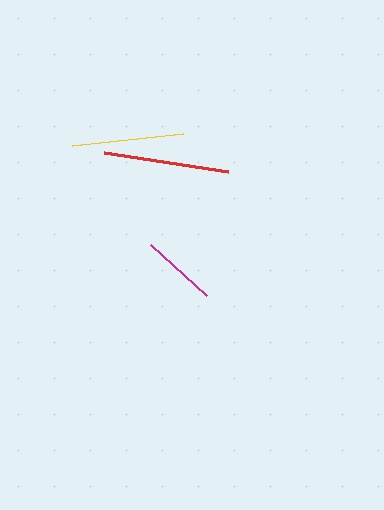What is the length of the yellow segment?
The yellow segment is approximately 111 pixels long.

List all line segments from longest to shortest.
From longest to shortest: red, yellow, magenta.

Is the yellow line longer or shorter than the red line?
The red line is longer than the yellow line.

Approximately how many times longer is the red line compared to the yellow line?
The red line is approximately 1.1 times the length of the yellow line.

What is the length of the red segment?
The red segment is approximately 125 pixels long.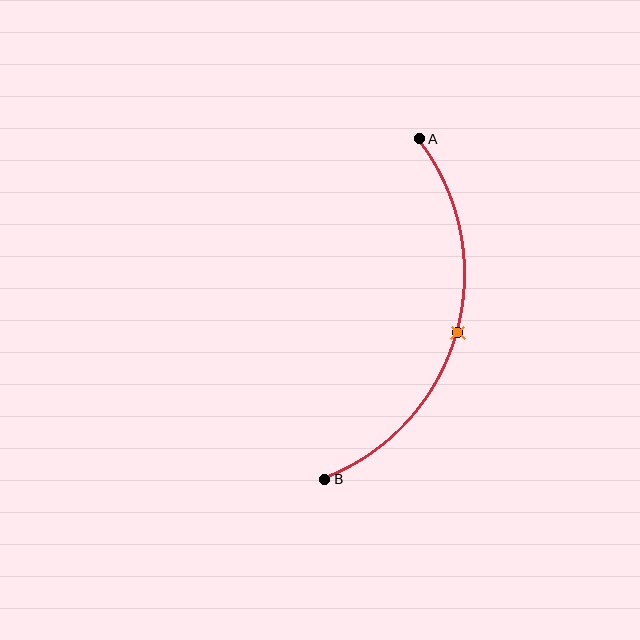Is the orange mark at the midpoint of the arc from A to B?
Yes. The orange mark lies on the arc at equal arc-length from both A and B — it is the arc midpoint.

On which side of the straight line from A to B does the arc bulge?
The arc bulges to the right of the straight line connecting A and B.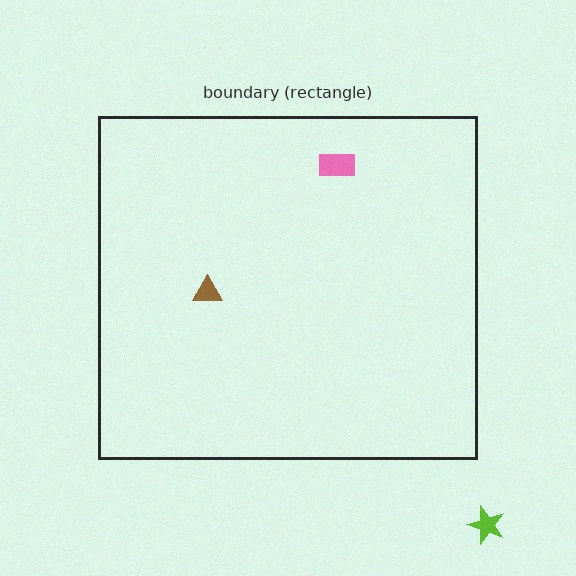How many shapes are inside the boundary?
2 inside, 1 outside.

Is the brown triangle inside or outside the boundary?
Inside.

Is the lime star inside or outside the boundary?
Outside.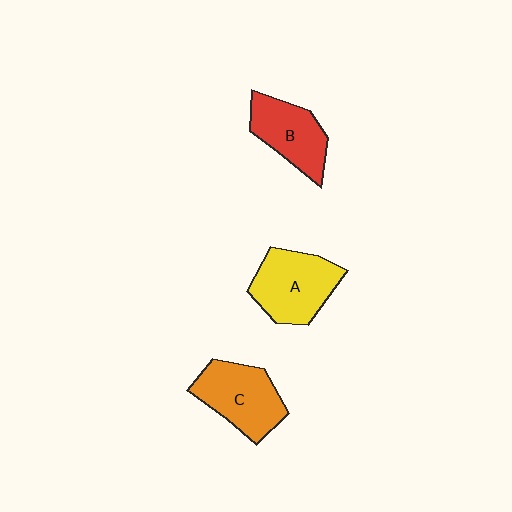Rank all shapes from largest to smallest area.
From largest to smallest: A (yellow), C (orange), B (red).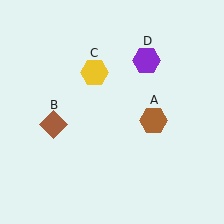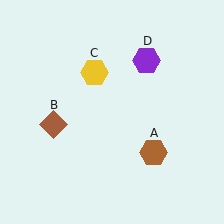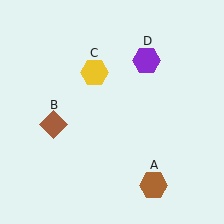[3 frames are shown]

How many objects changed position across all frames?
1 object changed position: brown hexagon (object A).